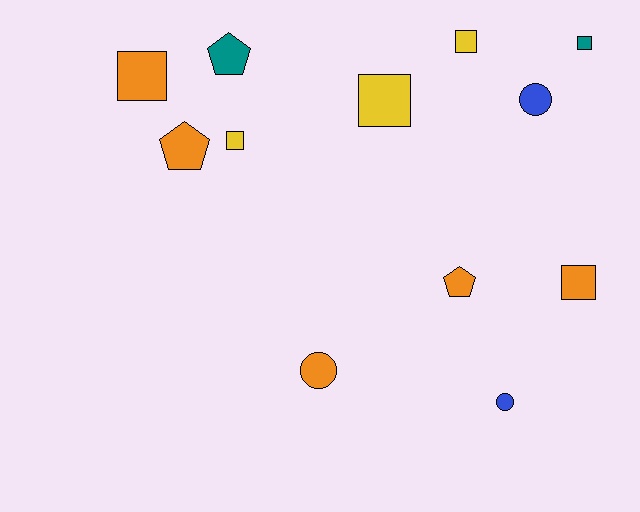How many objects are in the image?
There are 12 objects.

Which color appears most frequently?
Orange, with 5 objects.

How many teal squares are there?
There is 1 teal square.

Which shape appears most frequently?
Square, with 6 objects.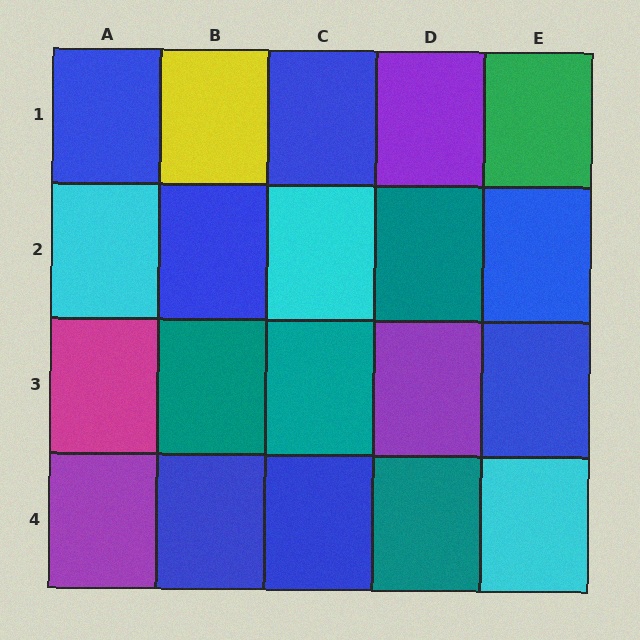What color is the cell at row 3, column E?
Blue.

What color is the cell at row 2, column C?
Cyan.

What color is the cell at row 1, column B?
Yellow.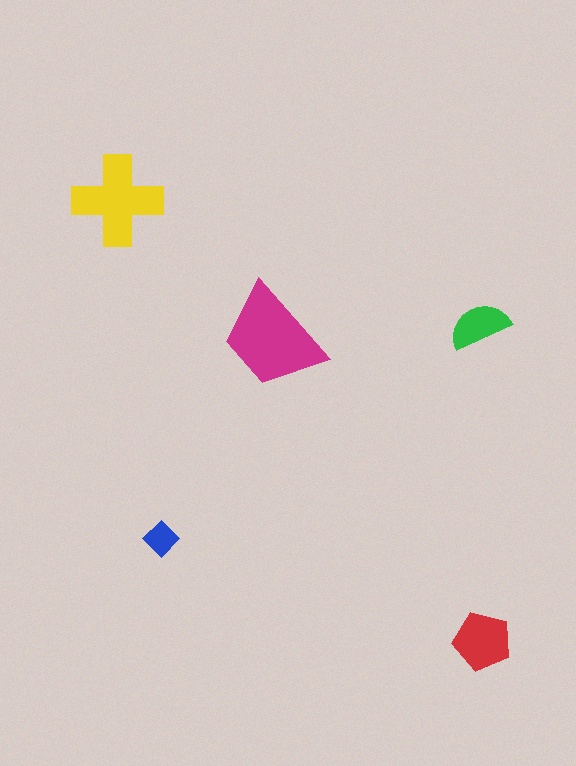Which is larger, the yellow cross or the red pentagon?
The yellow cross.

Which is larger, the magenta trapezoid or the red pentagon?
The magenta trapezoid.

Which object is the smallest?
The blue diamond.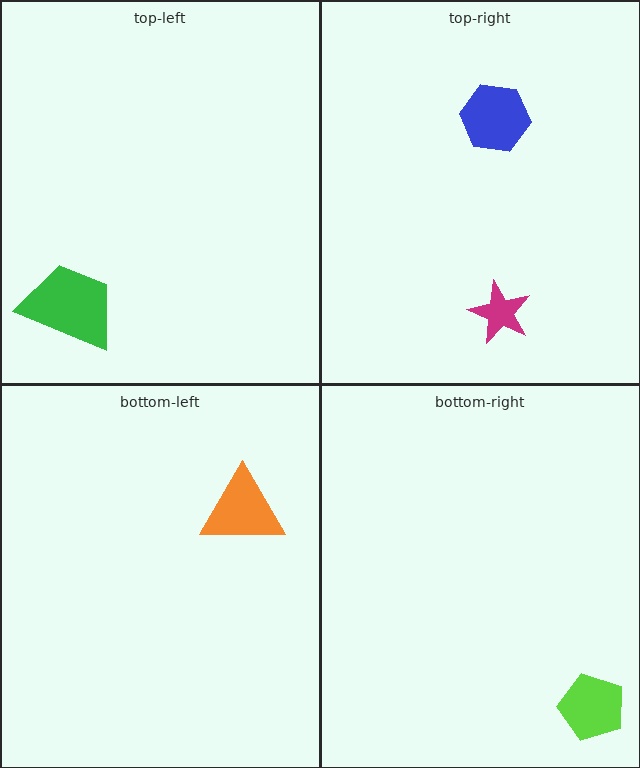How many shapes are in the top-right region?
2.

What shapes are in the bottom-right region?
The lime pentagon.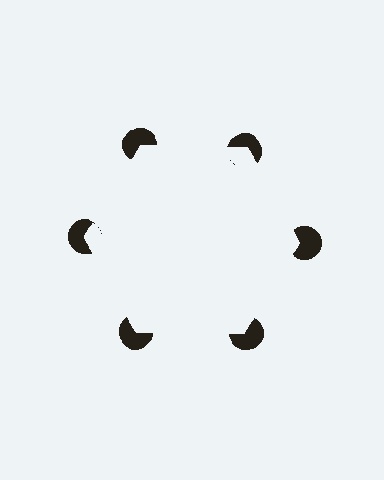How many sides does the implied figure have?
6 sides.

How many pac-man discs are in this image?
There are 6 — one at each vertex of the illusory hexagon.